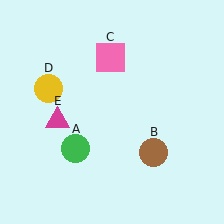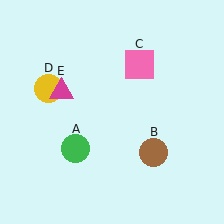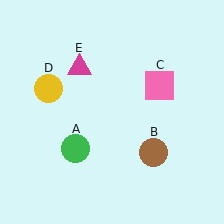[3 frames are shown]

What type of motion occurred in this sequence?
The pink square (object C), magenta triangle (object E) rotated clockwise around the center of the scene.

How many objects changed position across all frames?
2 objects changed position: pink square (object C), magenta triangle (object E).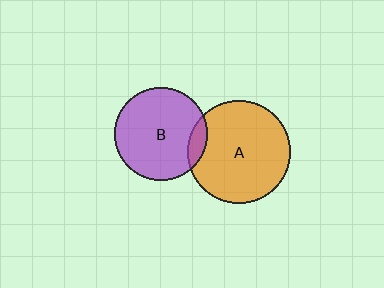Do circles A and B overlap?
Yes.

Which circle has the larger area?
Circle A (orange).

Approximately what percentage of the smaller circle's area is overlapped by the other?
Approximately 10%.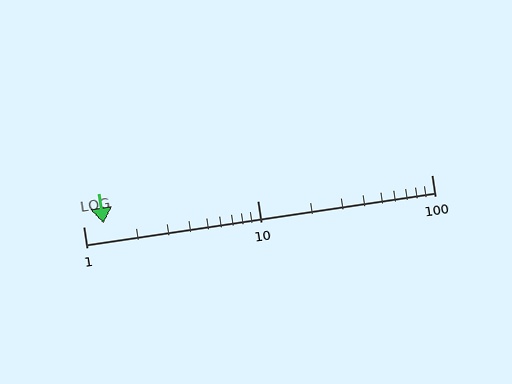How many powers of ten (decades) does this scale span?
The scale spans 2 decades, from 1 to 100.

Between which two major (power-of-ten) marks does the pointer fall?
The pointer is between 1 and 10.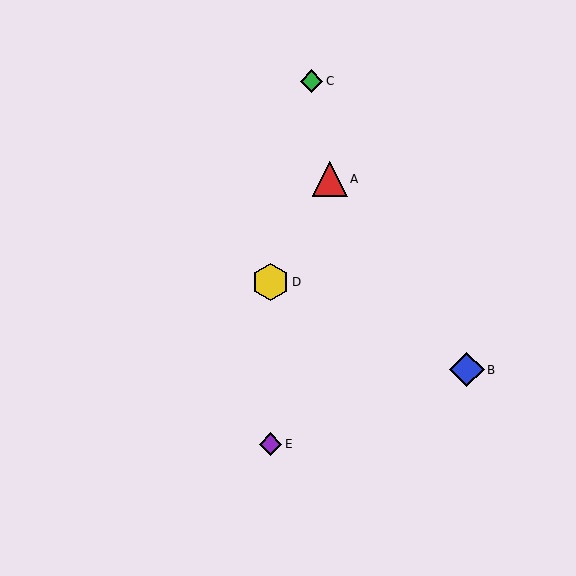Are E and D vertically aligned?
Yes, both are at x≈270.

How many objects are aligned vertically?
2 objects (D, E) are aligned vertically.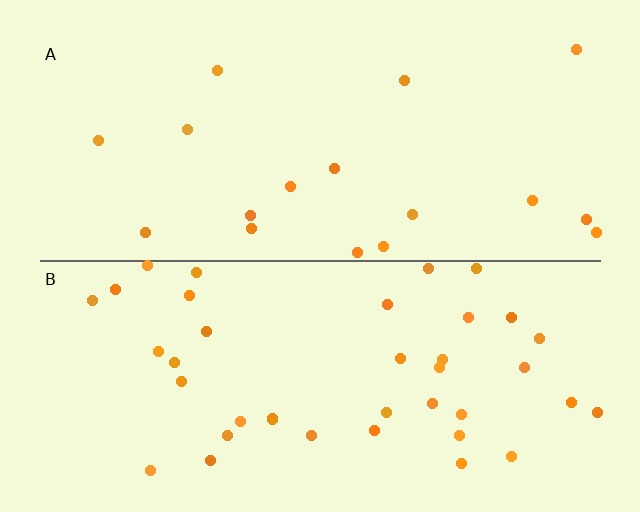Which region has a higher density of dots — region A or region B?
B (the bottom).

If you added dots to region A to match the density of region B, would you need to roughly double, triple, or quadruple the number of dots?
Approximately double.